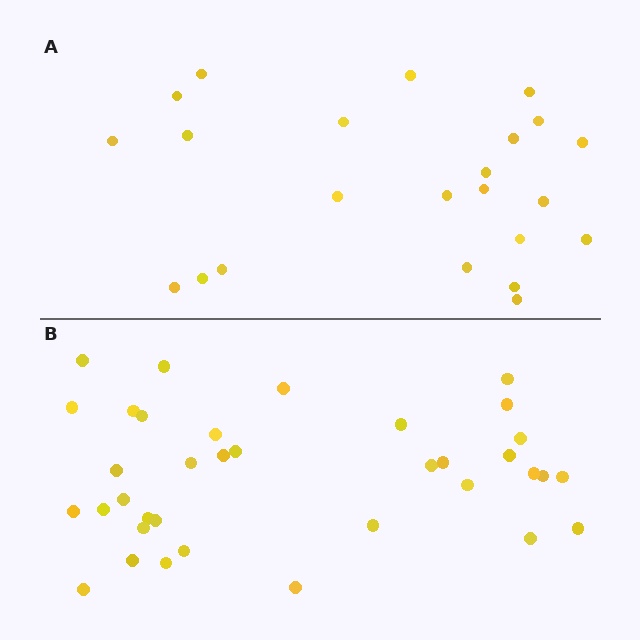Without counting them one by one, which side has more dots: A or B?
Region B (the bottom region) has more dots.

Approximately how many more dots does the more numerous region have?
Region B has approximately 15 more dots than region A.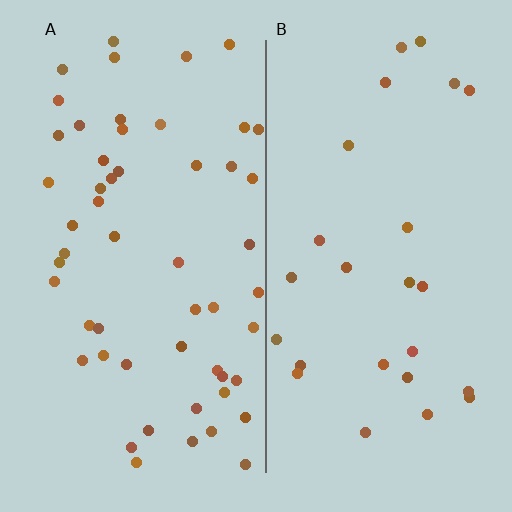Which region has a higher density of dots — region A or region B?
A (the left).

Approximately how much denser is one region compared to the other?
Approximately 2.1× — region A over region B.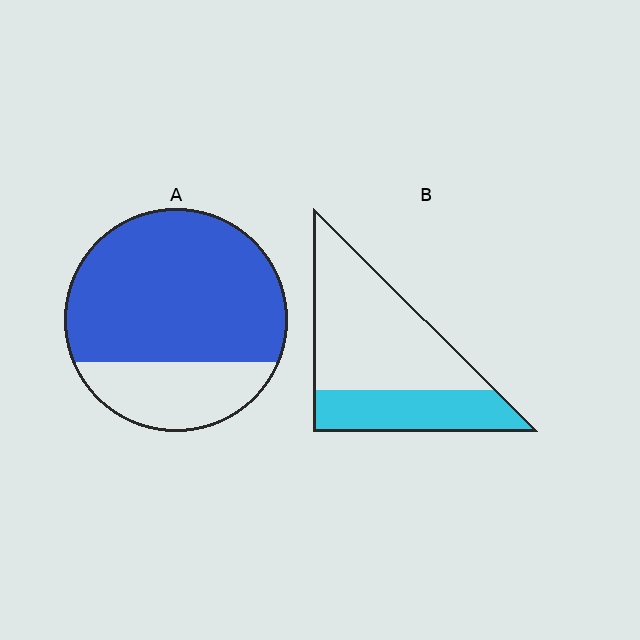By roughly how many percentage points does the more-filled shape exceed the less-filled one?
By roughly 40 percentage points (A over B).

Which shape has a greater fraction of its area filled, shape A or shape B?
Shape A.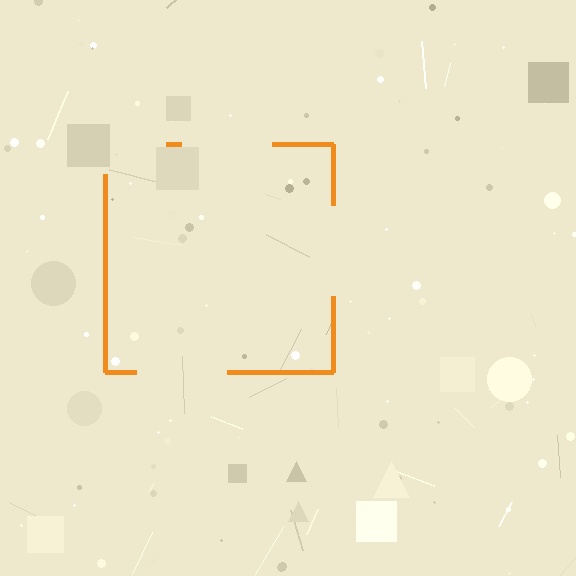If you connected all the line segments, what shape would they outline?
They would outline a square.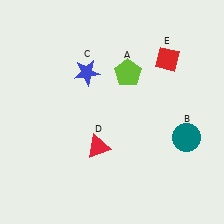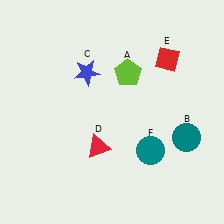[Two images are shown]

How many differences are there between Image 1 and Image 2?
There is 1 difference between the two images.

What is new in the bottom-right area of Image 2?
A teal circle (F) was added in the bottom-right area of Image 2.